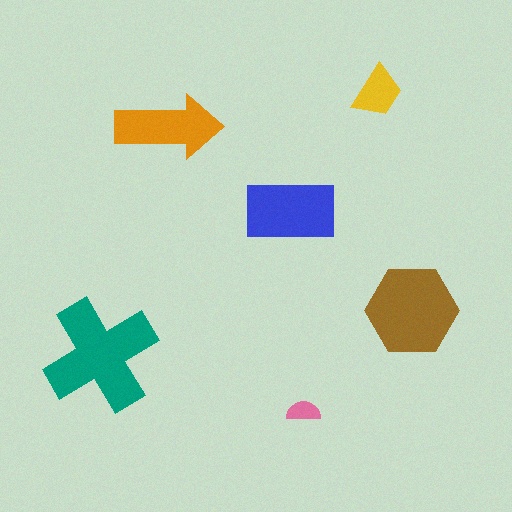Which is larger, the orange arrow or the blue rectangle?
The blue rectangle.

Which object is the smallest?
The pink semicircle.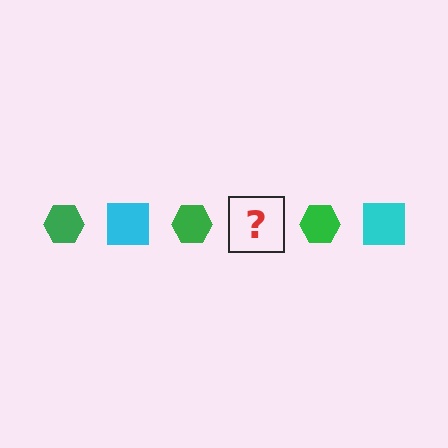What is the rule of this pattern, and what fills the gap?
The rule is that the pattern alternates between green hexagon and cyan square. The gap should be filled with a cyan square.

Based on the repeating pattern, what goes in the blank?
The blank should be a cyan square.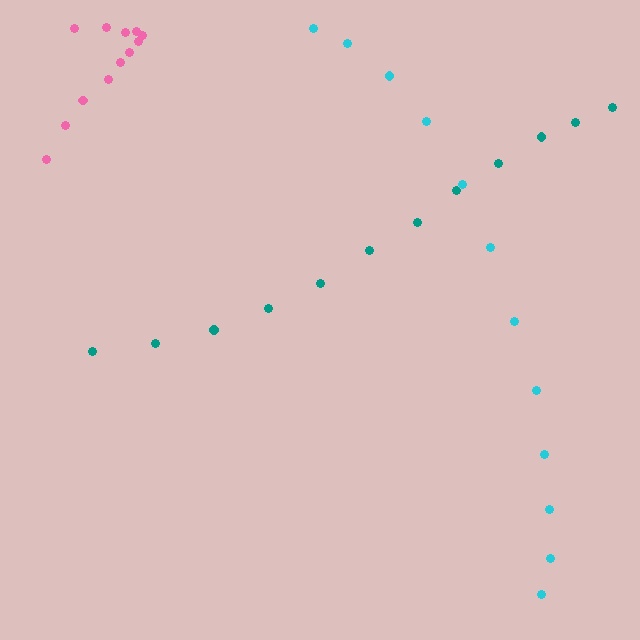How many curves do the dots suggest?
There are 3 distinct paths.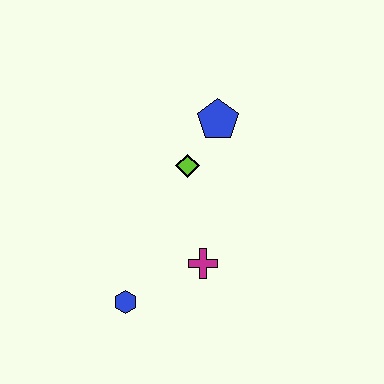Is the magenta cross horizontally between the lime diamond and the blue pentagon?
Yes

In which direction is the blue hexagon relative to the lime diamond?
The blue hexagon is below the lime diamond.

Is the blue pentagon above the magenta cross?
Yes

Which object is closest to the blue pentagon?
The lime diamond is closest to the blue pentagon.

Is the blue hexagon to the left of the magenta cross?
Yes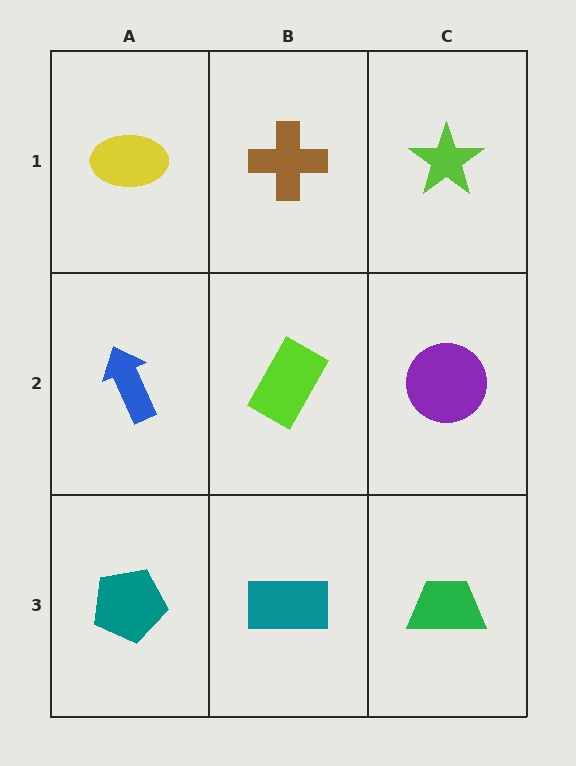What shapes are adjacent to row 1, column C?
A purple circle (row 2, column C), a brown cross (row 1, column B).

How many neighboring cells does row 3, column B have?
3.